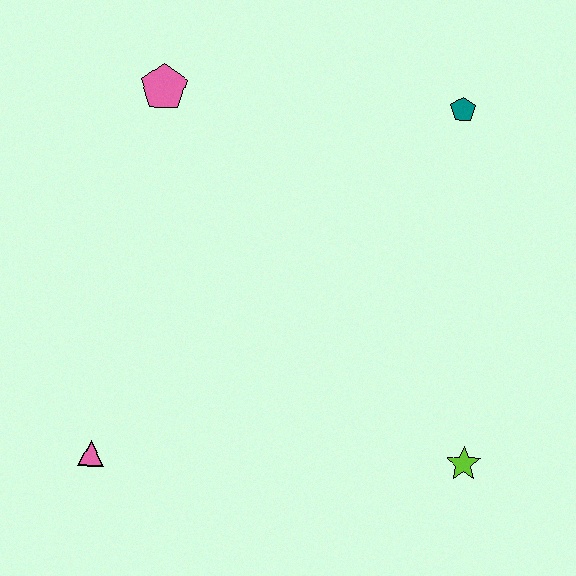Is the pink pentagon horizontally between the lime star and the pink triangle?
Yes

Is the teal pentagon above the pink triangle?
Yes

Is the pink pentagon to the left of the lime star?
Yes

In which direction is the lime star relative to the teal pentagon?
The lime star is below the teal pentagon.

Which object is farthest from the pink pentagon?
The lime star is farthest from the pink pentagon.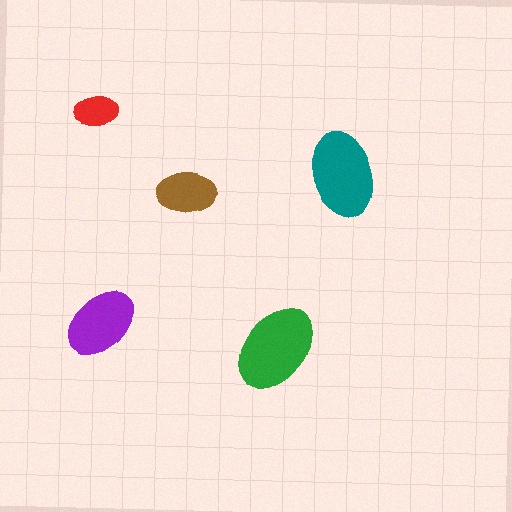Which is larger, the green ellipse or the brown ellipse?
The green one.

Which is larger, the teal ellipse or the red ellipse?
The teal one.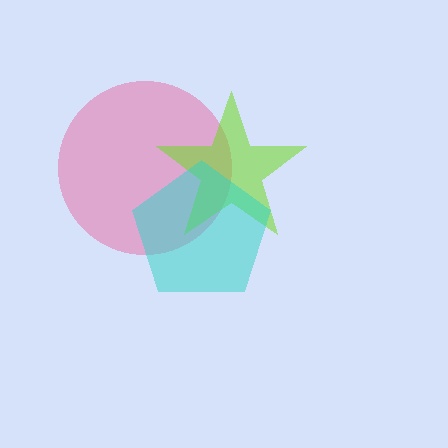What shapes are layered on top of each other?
The layered shapes are: a pink circle, a lime star, a cyan pentagon.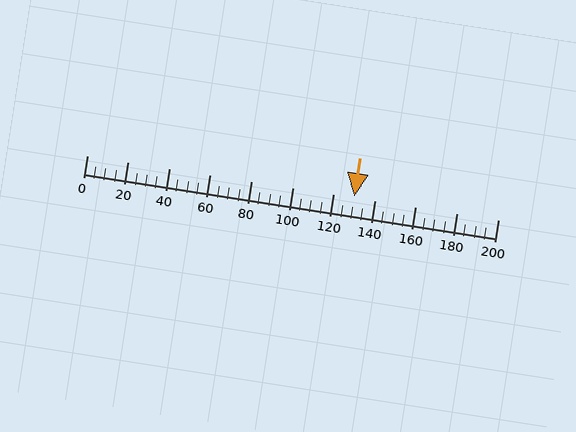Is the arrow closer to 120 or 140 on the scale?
The arrow is closer to 140.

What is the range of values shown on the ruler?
The ruler shows values from 0 to 200.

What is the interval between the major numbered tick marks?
The major tick marks are spaced 20 units apart.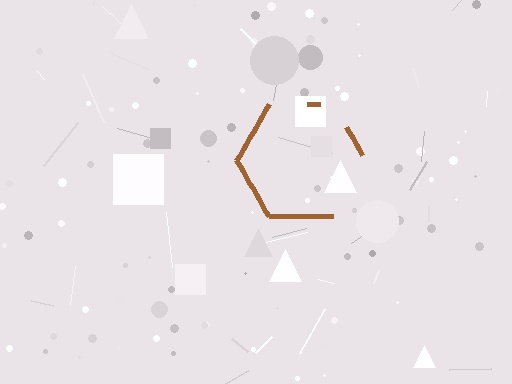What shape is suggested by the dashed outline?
The dashed outline suggests a hexagon.